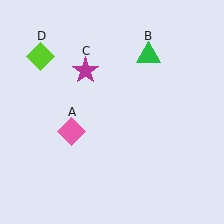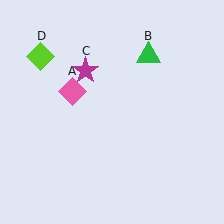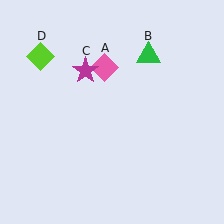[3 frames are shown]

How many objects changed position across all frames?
1 object changed position: pink diamond (object A).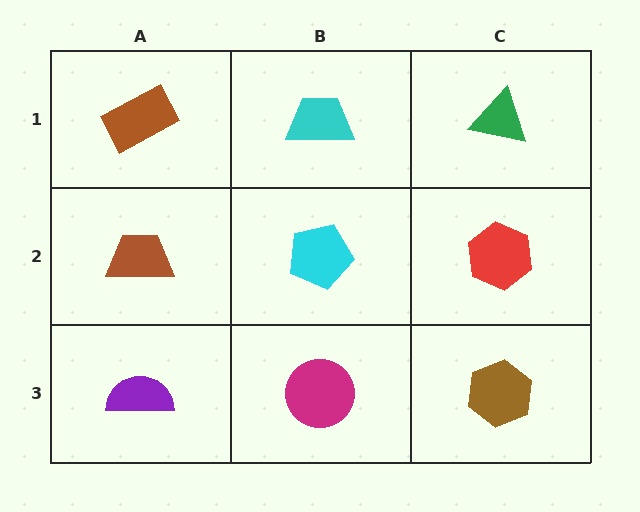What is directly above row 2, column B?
A cyan trapezoid.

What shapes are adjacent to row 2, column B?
A cyan trapezoid (row 1, column B), a magenta circle (row 3, column B), a brown trapezoid (row 2, column A), a red hexagon (row 2, column C).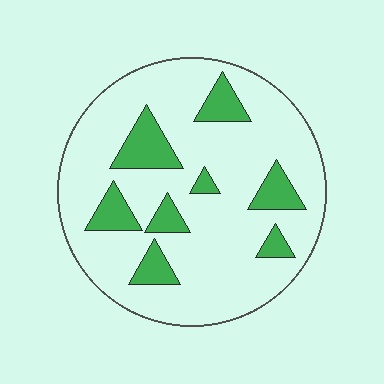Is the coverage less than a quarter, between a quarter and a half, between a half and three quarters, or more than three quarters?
Less than a quarter.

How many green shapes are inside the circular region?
8.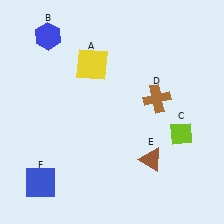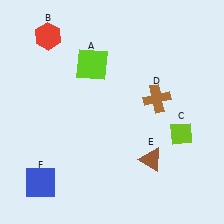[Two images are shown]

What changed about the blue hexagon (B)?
In Image 1, B is blue. In Image 2, it changed to red.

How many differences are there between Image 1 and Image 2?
There are 2 differences between the two images.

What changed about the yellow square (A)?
In Image 1, A is yellow. In Image 2, it changed to lime.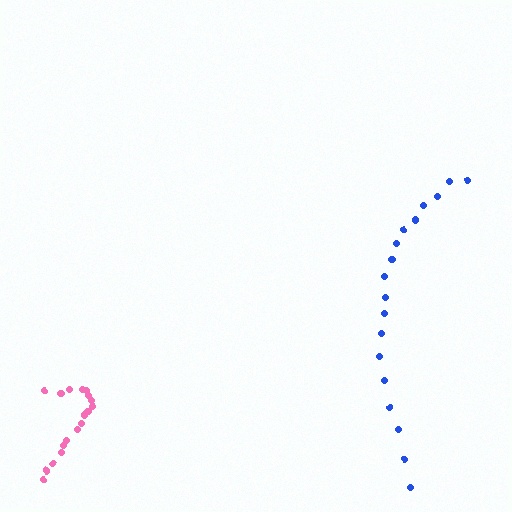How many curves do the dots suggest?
There are 2 distinct paths.